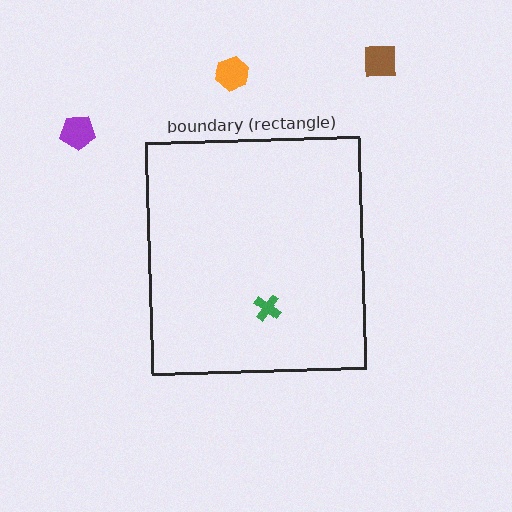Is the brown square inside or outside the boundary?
Outside.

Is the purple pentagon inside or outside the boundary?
Outside.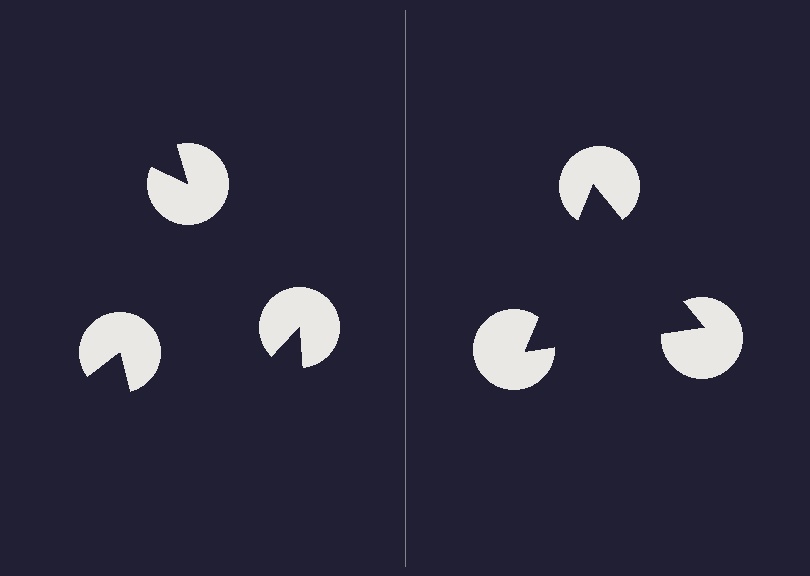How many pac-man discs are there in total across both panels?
6 — 3 on each side.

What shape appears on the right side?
An illusory triangle.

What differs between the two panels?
The pac-man discs are positioned identically on both sides; only the wedge orientations differ. On the right they align to a triangle; on the left they are misaligned.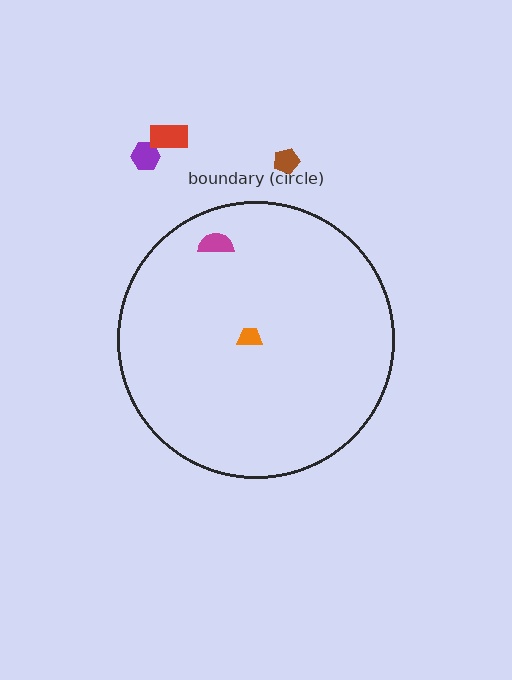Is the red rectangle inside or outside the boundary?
Outside.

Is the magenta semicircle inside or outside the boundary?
Inside.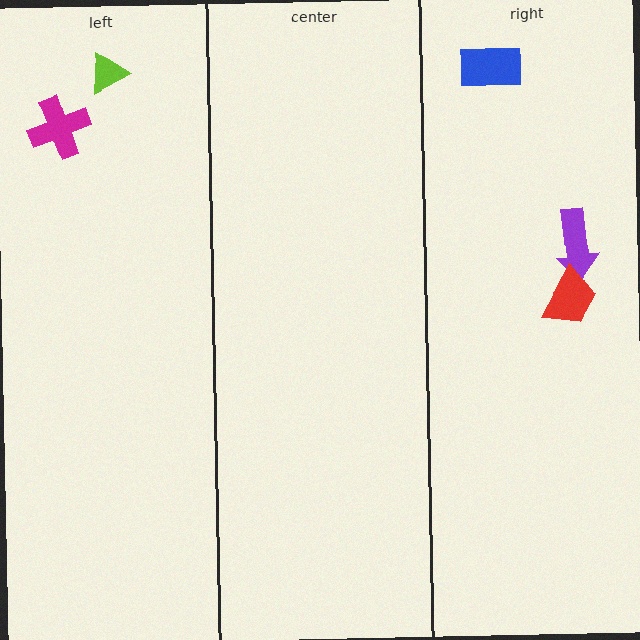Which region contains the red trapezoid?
The right region.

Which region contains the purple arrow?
The right region.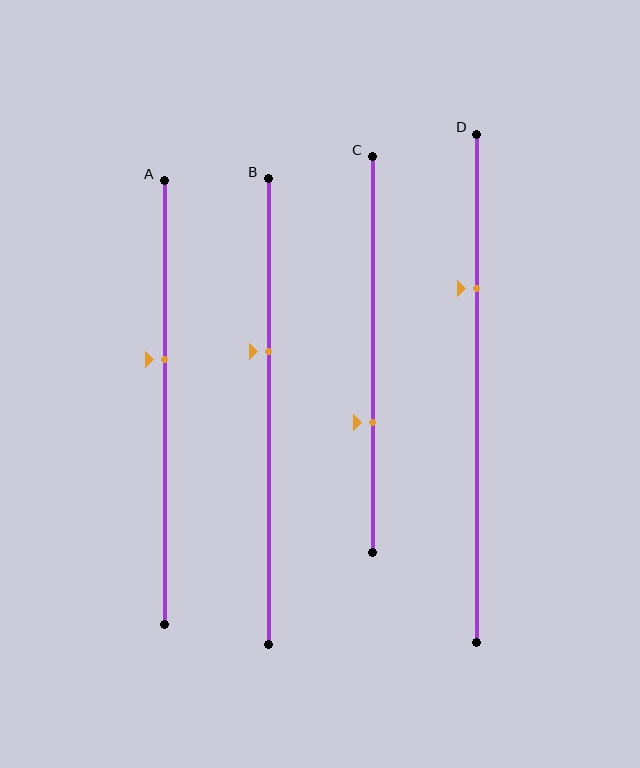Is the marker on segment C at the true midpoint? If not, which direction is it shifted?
No, the marker on segment C is shifted downward by about 17% of the segment length.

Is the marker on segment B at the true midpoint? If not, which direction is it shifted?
No, the marker on segment B is shifted upward by about 13% of the segment length.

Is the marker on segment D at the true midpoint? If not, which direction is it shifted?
No, the marker on segment D is shifted upward by about 20% of the segment length.